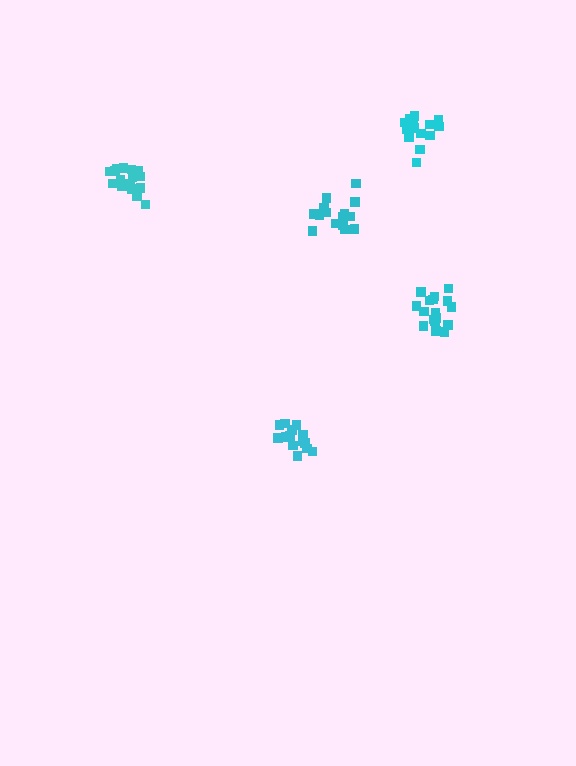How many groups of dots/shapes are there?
There are 5 groups.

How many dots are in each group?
Group 1: 14 dots, Group 2: 14 dots, Group 3: 18 dots, Group 4: 19 dots, Group 5: 15 dots (80 total).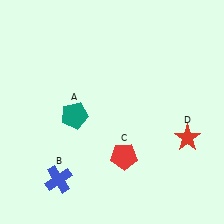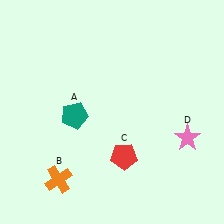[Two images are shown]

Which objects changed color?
B changed from blue to orange. D changed from red to pink.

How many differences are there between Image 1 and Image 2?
There are 2 differences between the two images.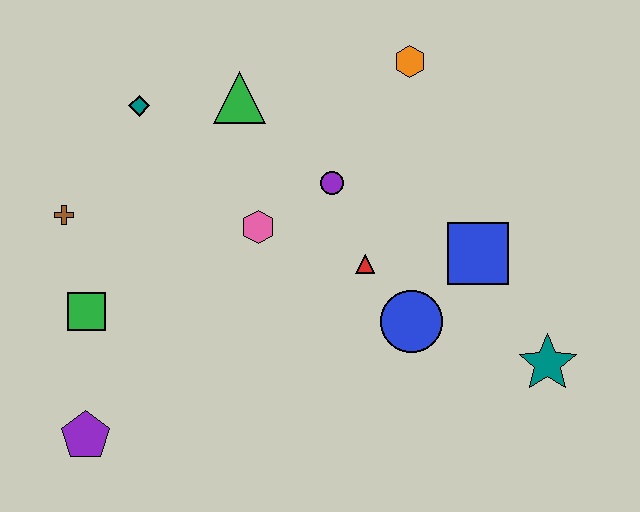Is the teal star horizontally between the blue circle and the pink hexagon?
No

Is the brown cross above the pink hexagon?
Yes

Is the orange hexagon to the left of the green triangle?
No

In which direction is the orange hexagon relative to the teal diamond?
The orange hexagon is to the right of the teal diamond.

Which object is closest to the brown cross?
The green square is closest to the brown cross.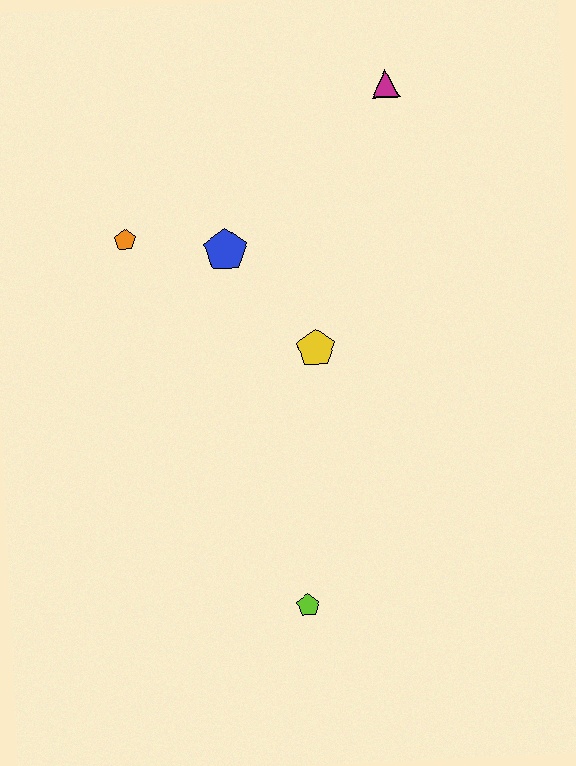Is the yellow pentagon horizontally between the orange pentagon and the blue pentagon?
No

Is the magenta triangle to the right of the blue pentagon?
Yes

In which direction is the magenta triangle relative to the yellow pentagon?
The magenta triangle is above the yellow pentagon.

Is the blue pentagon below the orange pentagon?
Yes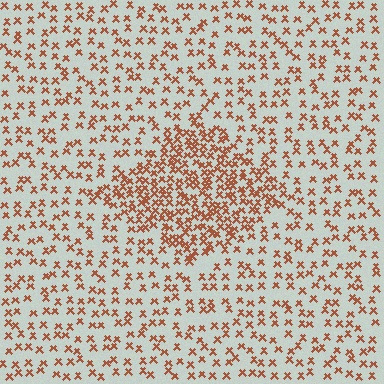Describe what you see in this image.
The image contains small brown elements arranged at two different densities. A diamond-shaped region is visible where the elements are more densely packed than the surrounding area.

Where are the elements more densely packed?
The elements are more densely packed inside the diamond boundary.